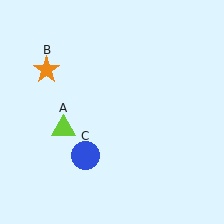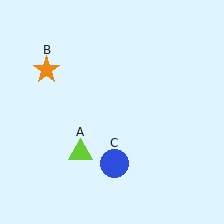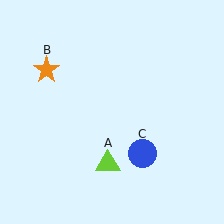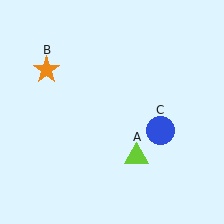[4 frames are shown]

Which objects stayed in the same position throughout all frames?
Orange star (object B) remained stationary.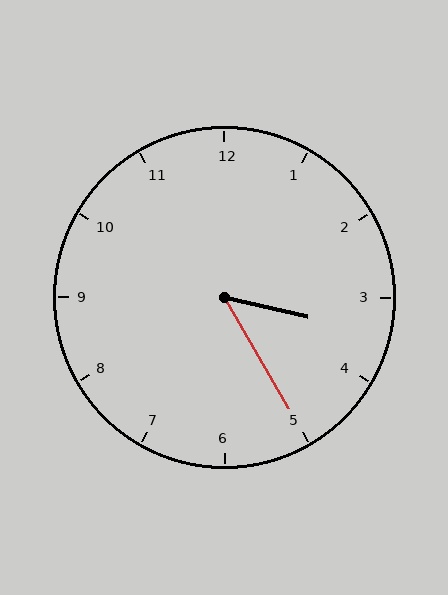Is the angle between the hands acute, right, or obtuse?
It is acute.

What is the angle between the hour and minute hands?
Approximately 48 degrees.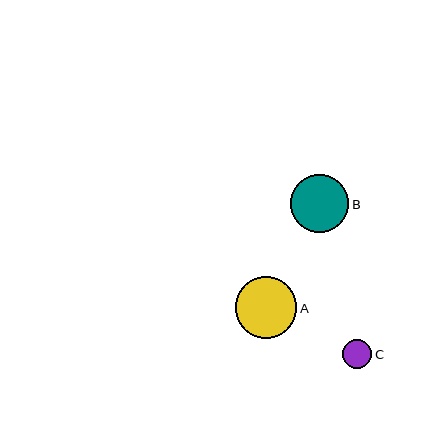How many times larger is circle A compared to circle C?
Circle A is approximately 2.1 times the size of circle C.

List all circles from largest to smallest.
From largest to smallest: A, B, C.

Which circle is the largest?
Circle A is the largest with a size of approximately 61 pixels.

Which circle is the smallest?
Circle C is the smallest with a size of approximately 29 pixels.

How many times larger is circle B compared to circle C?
Circle B is approximately 2.0 times the size of circle C.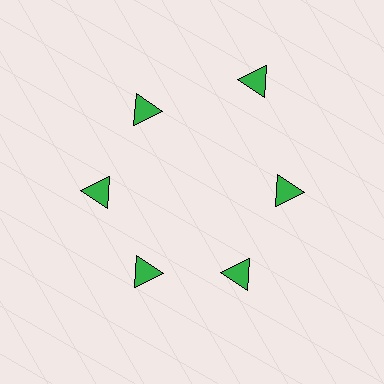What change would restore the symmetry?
The symmetry would be restored by moving it inward, back onto the ring so that all 6 triangles sit at equal angles and equal distance from the center.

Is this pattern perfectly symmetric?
No. The 6 green triangles are arranged in a ring, but one element near the 1 o'clock position is pushed outward from the center, breaking the 6-fold rotational symmetry.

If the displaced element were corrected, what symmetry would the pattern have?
It would have 6-fold rotational symmetry — the pattern would map onto itself every 60 degrees.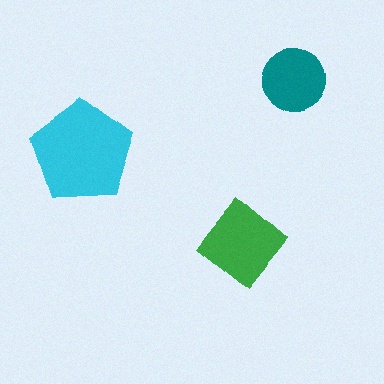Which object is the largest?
The cyan pentagon.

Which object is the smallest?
The teal circle.